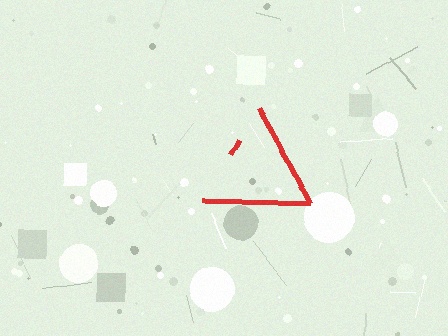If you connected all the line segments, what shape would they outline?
They would outline a triangle.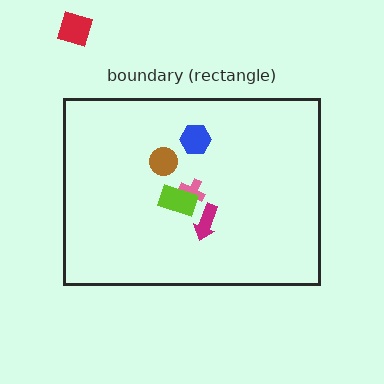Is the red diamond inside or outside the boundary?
Outside.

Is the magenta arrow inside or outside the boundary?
Inside.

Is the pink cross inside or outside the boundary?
Inside.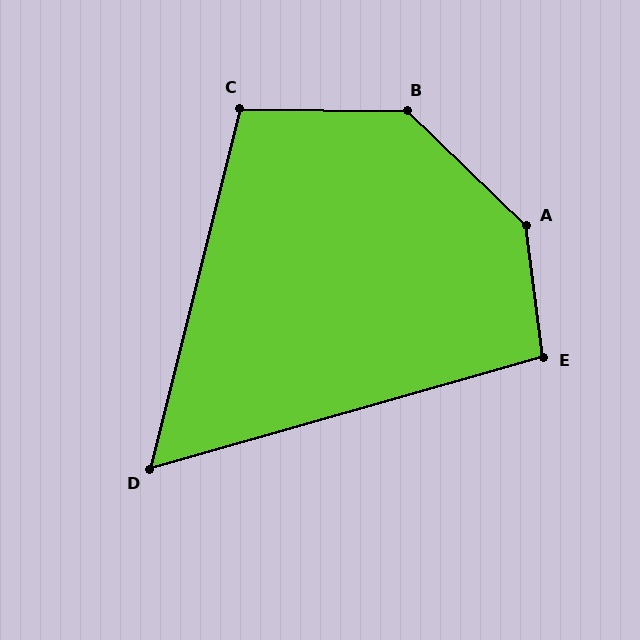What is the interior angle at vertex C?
Approximately 103 degrees (obtuse).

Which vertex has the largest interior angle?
A, at approximately 142 degrees.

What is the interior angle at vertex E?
Approximately 98 degrees (obtuse).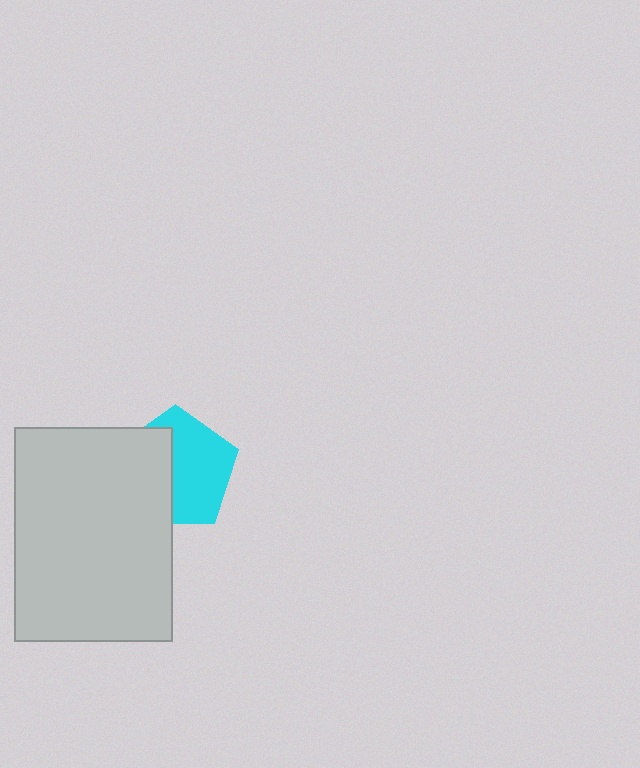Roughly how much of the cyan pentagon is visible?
About half of it is visible (roughly 55%).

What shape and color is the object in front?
The object in front is a light gray rectangle.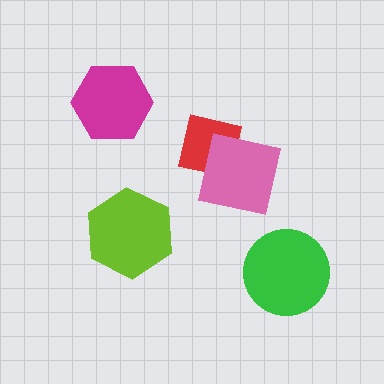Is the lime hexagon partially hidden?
No, no other shape covers it.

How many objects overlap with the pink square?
1 object overlaps with the pink square.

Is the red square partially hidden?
Yes, it is partially covered by another shape.